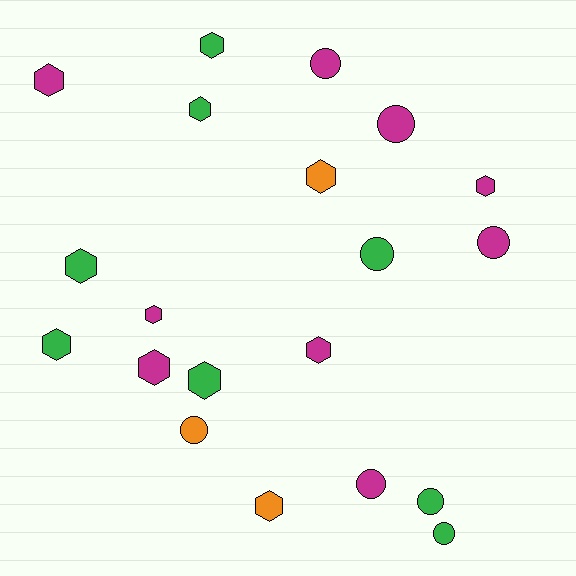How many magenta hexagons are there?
There are 5 magenta hexagons.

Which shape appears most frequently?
Hexagon, with 12 objects.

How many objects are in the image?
There are 20 objects.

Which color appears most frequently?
Magenta, with 9 objects.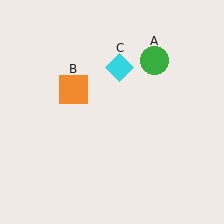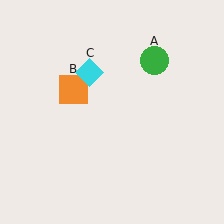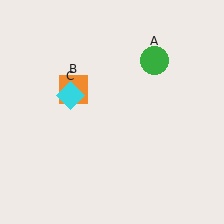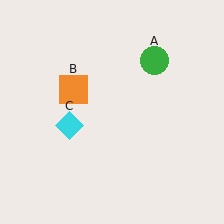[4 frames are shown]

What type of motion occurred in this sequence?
The cyan diamond (object C) rotated counterclockwise around the center of the scene.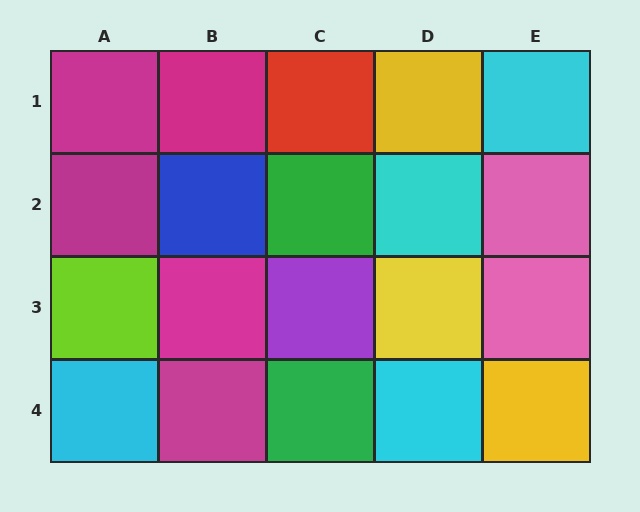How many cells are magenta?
5 cells are magenta.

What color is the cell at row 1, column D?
Yellow.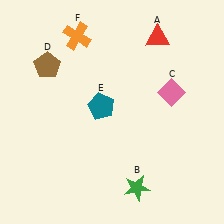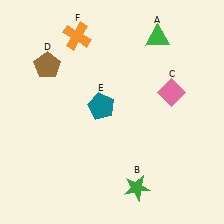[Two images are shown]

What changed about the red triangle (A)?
In Image 1, A is red. In Image 2, it changed to green.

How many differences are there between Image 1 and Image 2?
There is 1 difference between the two images.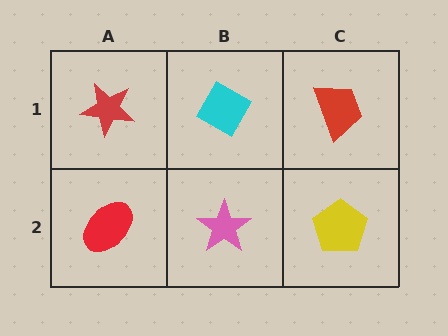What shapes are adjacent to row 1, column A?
A red ellipse (row 2, column A), a cyan diamond (row 1, column B).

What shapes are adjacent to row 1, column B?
A pink star (row 2, column B), a red star (row 1, column A), a red trapezoid (row 1, column C).